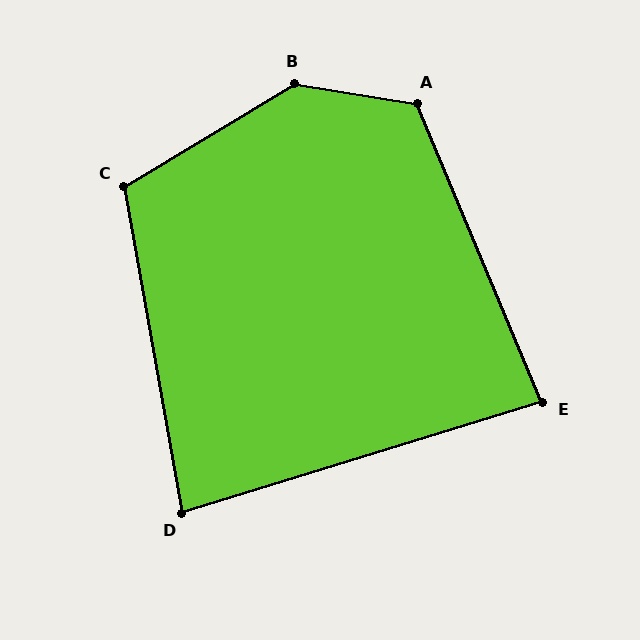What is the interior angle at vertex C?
Approximately 111 degrees (obtuse).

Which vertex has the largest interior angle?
B, at approximately 140 degrees.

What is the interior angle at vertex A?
Approximately 122 degrees (obtuse).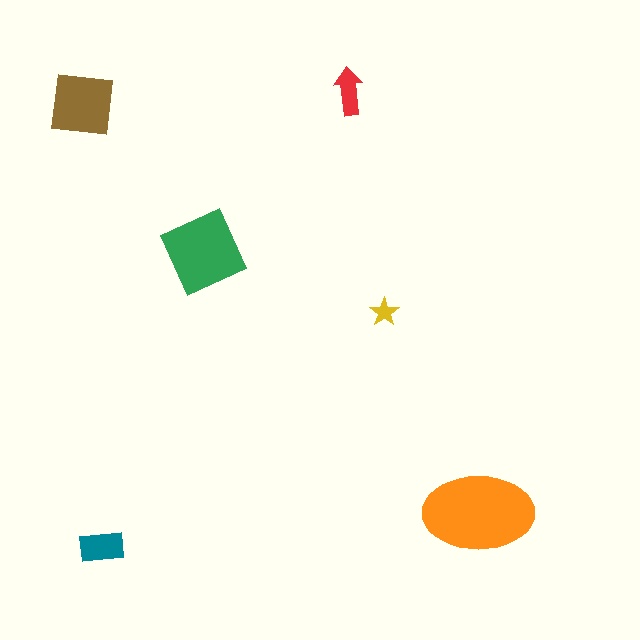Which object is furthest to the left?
The brown square is leftmost.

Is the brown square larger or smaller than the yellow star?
Larger.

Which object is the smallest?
The yellow star.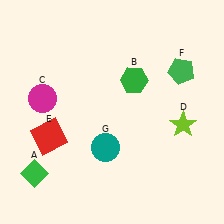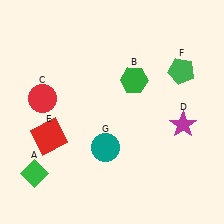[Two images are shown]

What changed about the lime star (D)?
In Image 1, D is lime. In Image 2, it changed to magenta.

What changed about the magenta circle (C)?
In Image 1, C is magenta. In Image 2, it changed to red.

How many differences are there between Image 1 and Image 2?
There are 2 differences between the two images.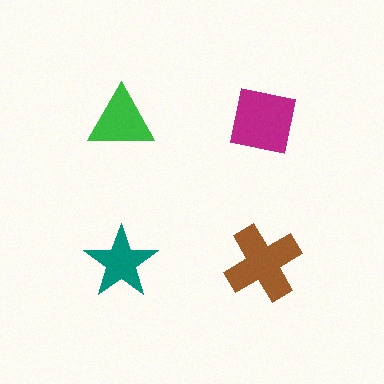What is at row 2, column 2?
A brown cross.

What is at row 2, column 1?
A teal star.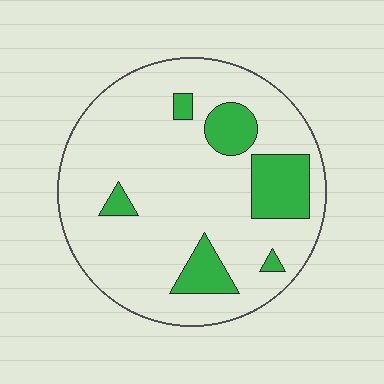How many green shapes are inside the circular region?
6.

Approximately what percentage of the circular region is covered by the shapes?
Approximately 15%.